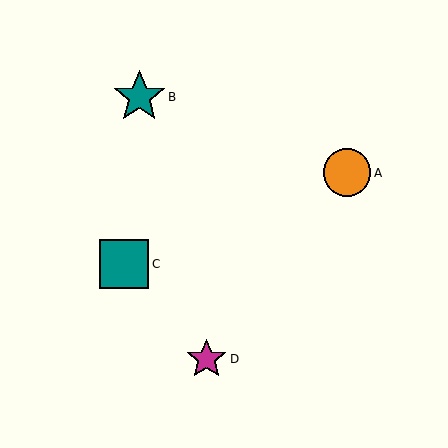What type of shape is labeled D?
Shape D is a magenta star.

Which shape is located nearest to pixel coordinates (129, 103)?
The teal star (labeled B) at (139, 97) is nearest to that location.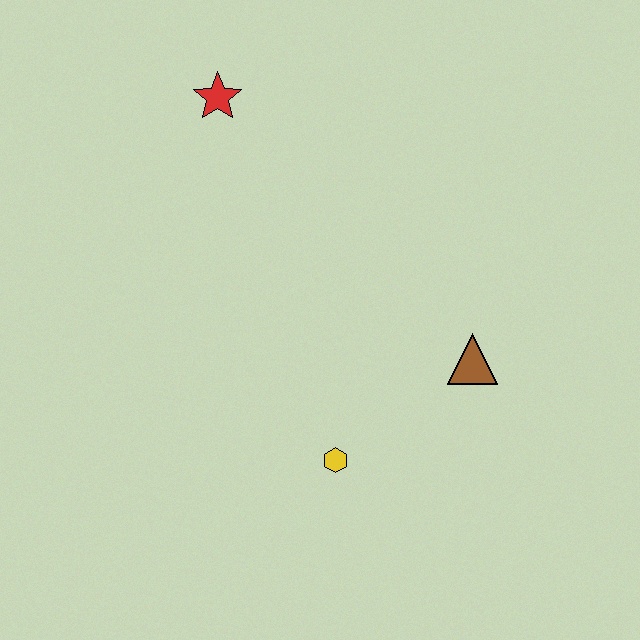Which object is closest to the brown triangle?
The yellow hexagon is closest to the brown triangle.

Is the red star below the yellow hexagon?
No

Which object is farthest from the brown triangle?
The red star is farthest from the brown triangle.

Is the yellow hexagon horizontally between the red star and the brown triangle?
Yes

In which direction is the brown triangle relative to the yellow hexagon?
The brown triangle is to the right of the yellow hexagon.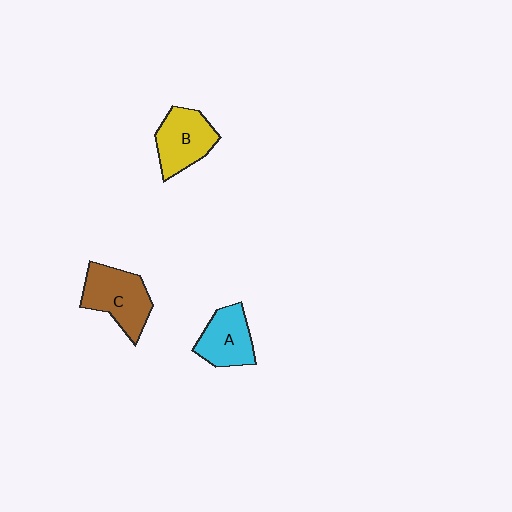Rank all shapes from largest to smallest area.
From largest to smallest: C (brown), B (yellow), A (cyan).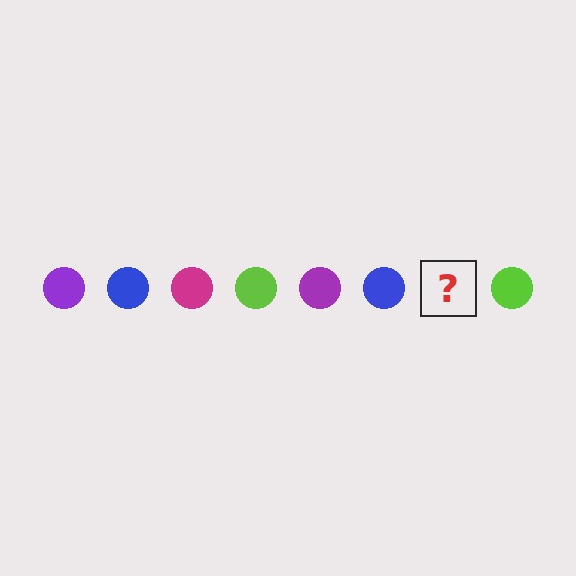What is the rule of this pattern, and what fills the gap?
The rule is that the pattern cycles through purple, blue, magenta, lime circles. The gap should be filled with a magenta circle.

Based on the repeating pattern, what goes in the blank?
The blank should be a magenta circle.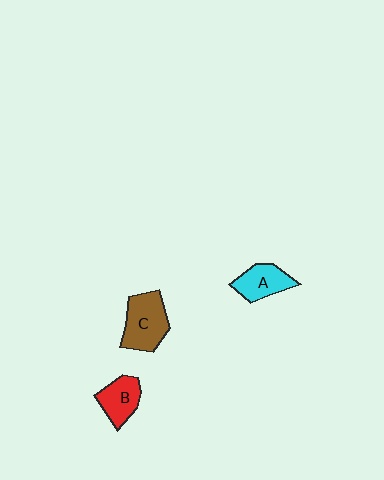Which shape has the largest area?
Shape C (brown).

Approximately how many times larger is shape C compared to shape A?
Approximately 1.4 times.